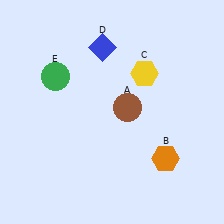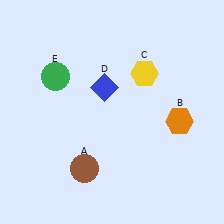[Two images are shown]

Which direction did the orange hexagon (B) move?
The orange hexagon (B) moved up.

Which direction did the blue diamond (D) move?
The blue diamond (D) moved down.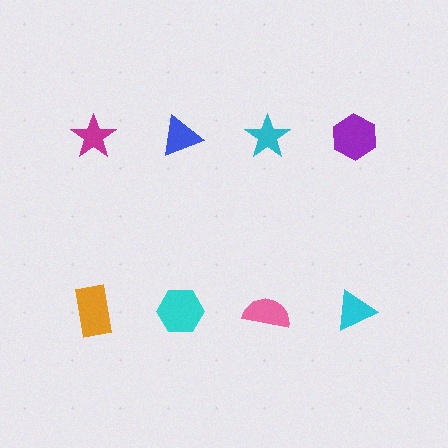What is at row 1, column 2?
A blue triangle.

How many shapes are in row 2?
4 shapes.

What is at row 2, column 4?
A cyan triangle.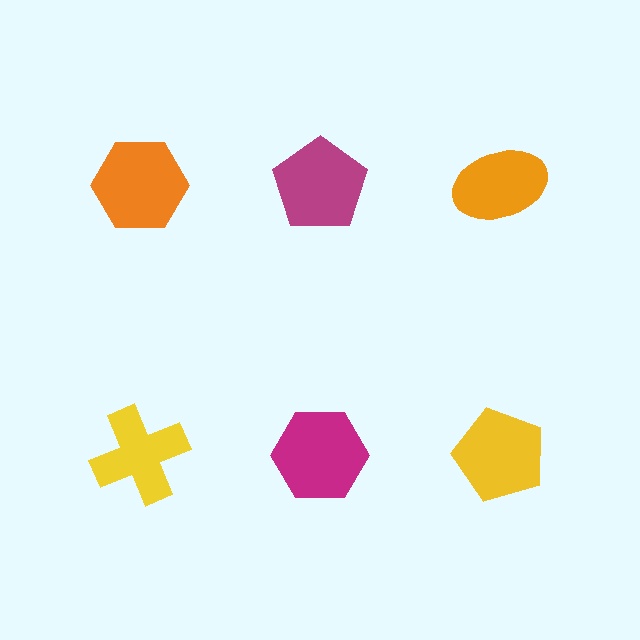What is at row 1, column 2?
A magenta pentagon.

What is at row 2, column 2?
A magenta hexagon.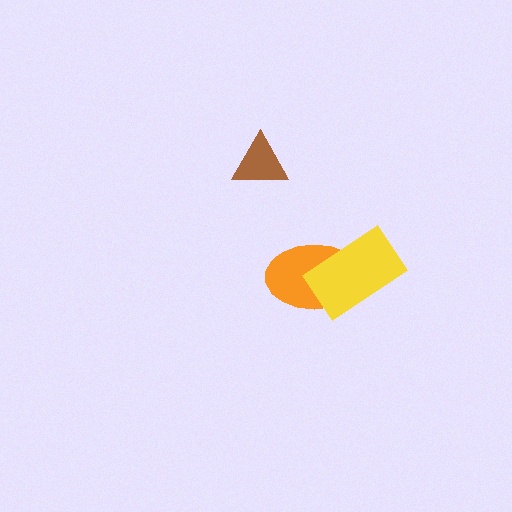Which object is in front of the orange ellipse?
The yellow rectangle is in front of the orange ellipse.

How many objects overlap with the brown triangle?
0 objects overlap with the brown triangle.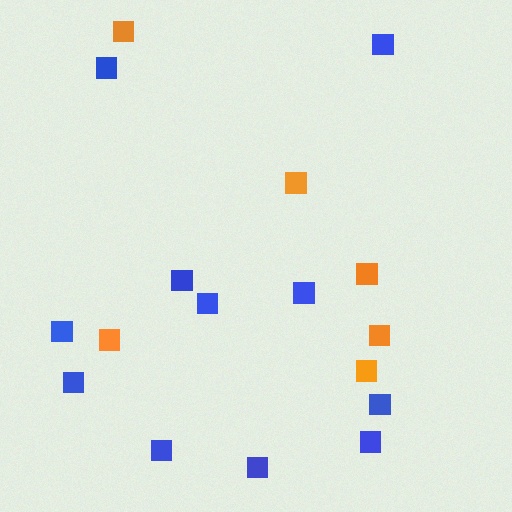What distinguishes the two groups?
There are 2 groups: one group of orange squares (6) and one group of blue squares (11).